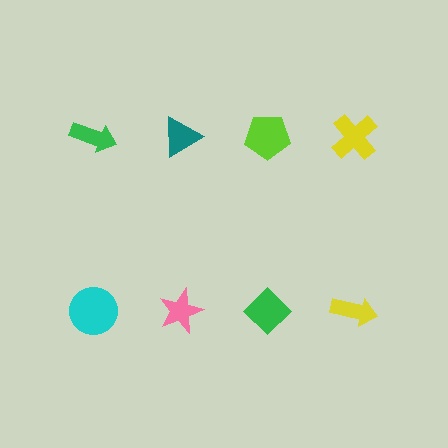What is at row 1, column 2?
A teal triangle.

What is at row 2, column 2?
A pink star.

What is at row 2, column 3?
A green diamond.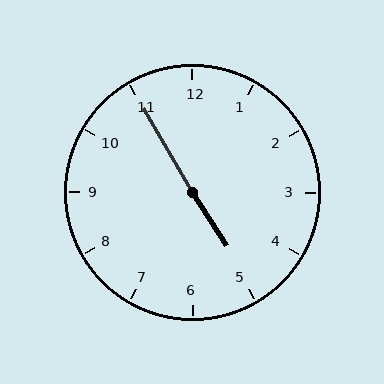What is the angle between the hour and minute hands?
Approximately 178 degrees.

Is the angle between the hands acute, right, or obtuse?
It is obtuse.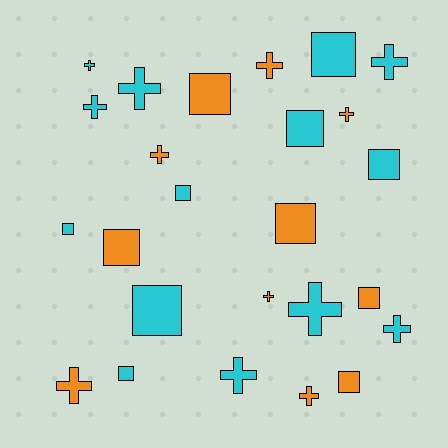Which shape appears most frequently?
Cross, with 13 objects.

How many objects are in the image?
There are 25 objects.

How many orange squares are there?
There are 5 orange squares.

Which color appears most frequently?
Cyan, with 14 objects.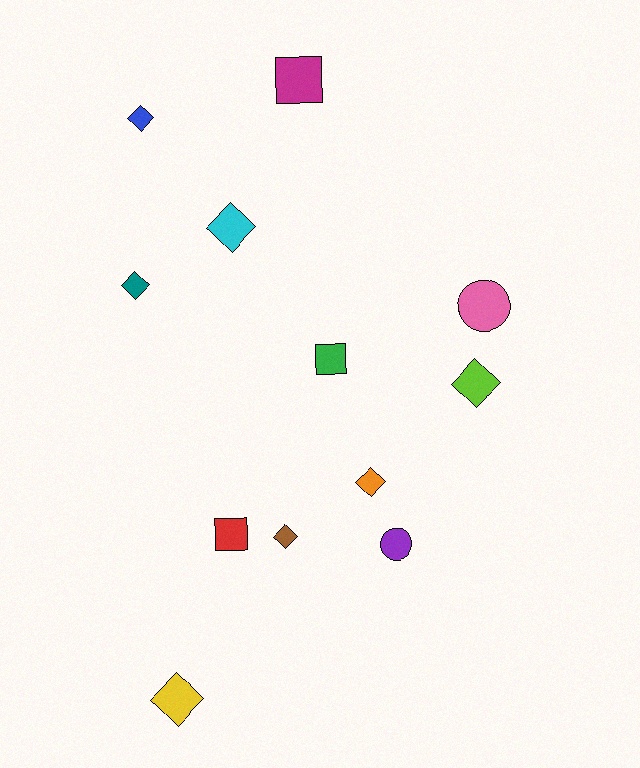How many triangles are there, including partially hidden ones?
There are no triangles.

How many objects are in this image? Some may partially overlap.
There are 12 objects.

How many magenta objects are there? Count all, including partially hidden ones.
There is 1 magenta object.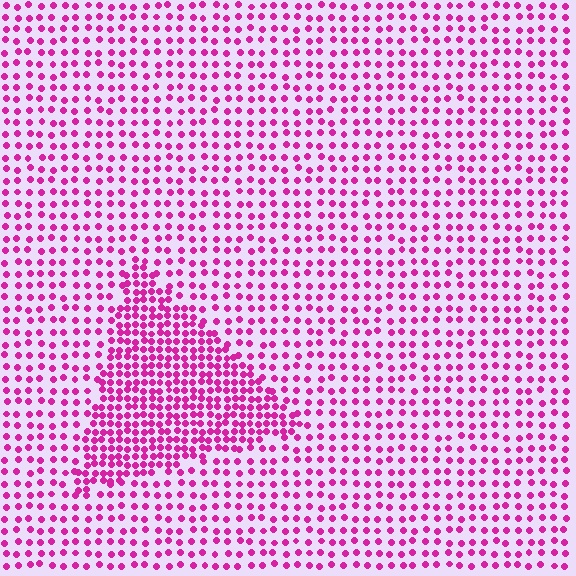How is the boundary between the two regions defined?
The boundary is defined by a change in element density (approximately 2.0x ratio). All elements are the same color, size, and shape.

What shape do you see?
I see a triangle.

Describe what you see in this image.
The image contains small magenta elements arranged at two different densities. A triangle-shaped region is visible where the elements are more densely packed than the surrounding area.